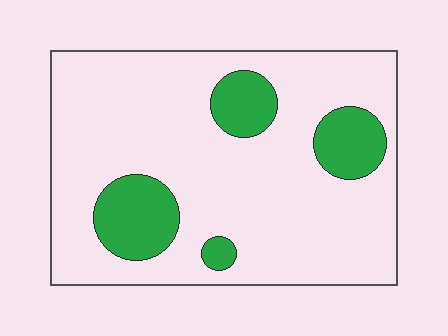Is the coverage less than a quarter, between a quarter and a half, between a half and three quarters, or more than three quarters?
Less than a quarter.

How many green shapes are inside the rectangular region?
4.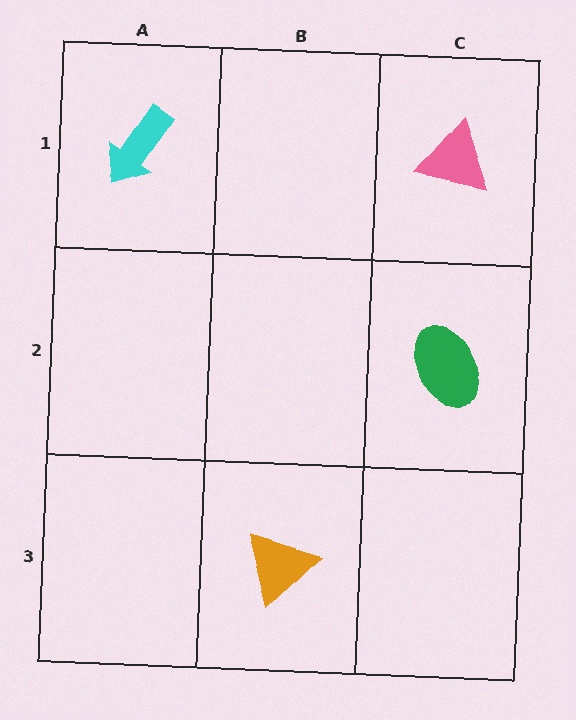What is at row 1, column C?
A pink triangle.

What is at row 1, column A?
A cyan arrow.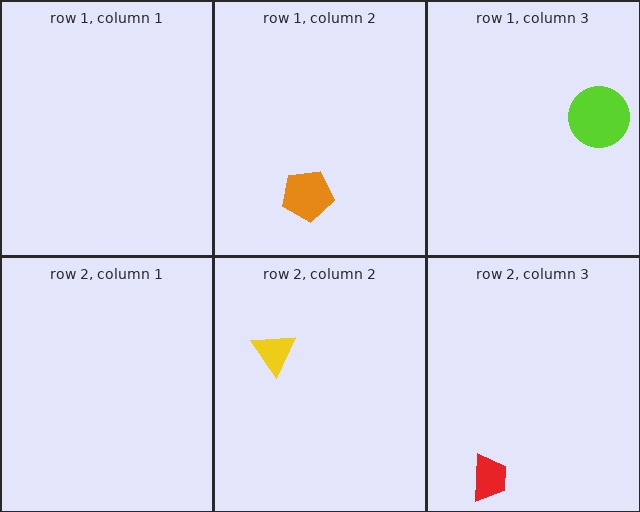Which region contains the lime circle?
The row 1, column 3 region.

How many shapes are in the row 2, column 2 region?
1.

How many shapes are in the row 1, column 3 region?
1.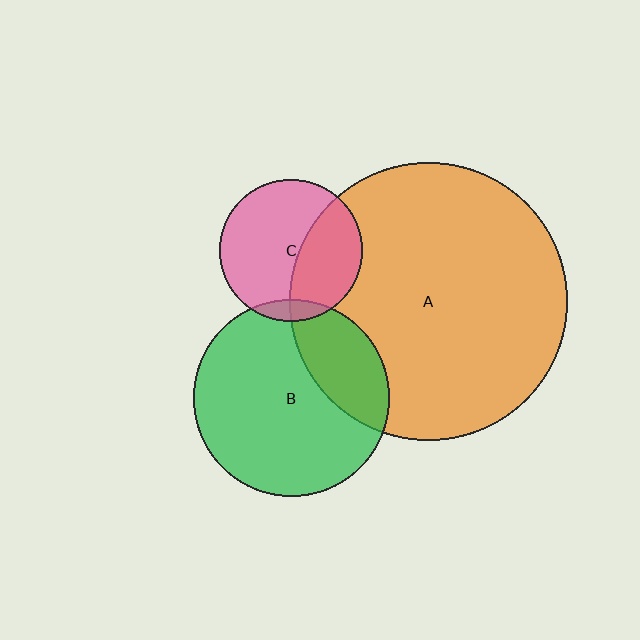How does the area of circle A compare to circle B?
Approximately 2.0 times.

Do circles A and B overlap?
Yes.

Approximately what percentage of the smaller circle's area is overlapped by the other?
Approximately 25%.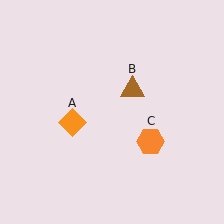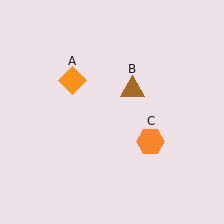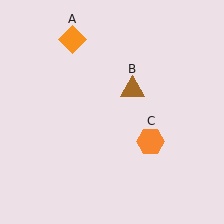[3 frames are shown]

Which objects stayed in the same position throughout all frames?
Brown triangle (object B) and orange hexagon (object C) remained stationary.